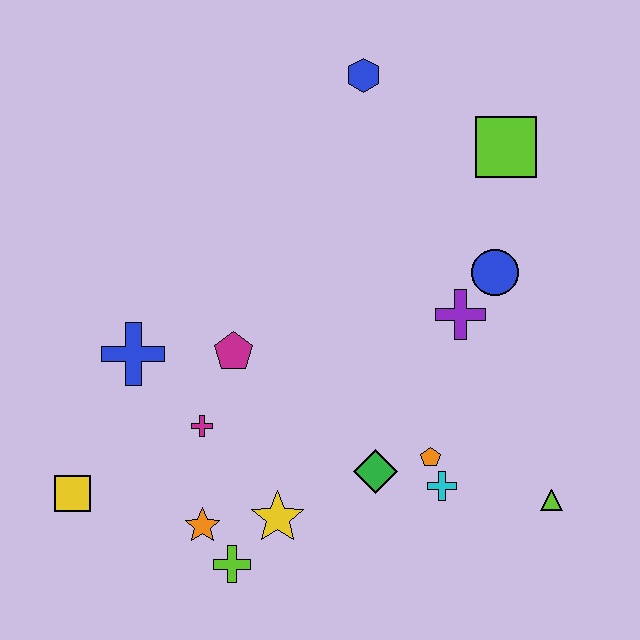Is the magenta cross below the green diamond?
No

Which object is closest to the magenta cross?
The magenta pentagon is closest to the magenta cross.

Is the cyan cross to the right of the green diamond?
Yes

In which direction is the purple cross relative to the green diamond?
The purple cross is above the green diamond.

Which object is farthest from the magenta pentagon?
The lime triangle is farthest from the magenta pentagon.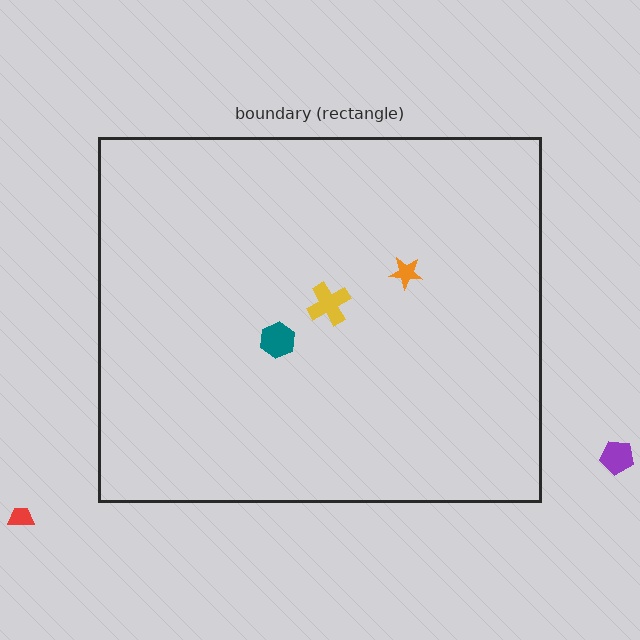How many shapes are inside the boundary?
3 inside, 2 outside.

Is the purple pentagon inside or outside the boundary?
Outside.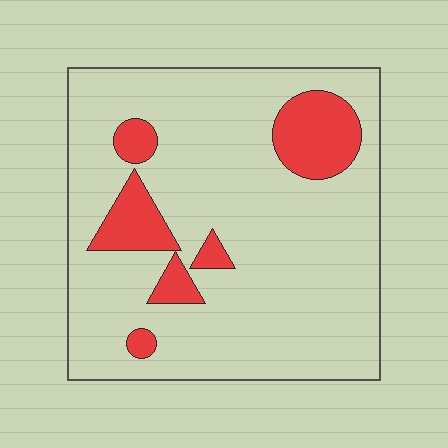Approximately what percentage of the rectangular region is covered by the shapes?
Approximately 15%.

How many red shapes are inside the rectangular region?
6.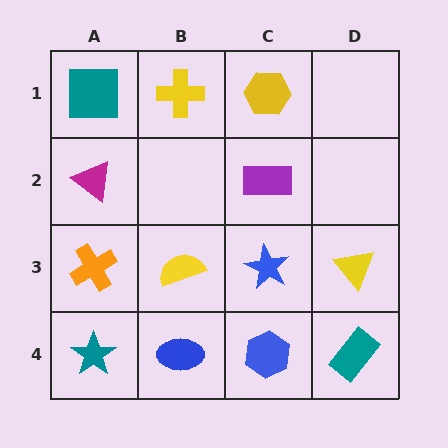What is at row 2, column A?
A magenta triangle.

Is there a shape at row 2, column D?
No, that cell is empty.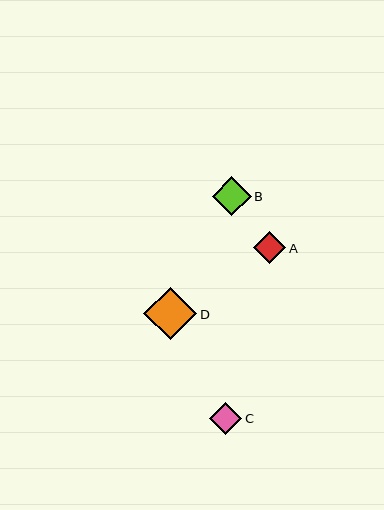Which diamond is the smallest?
Diamond A is the smallest with a size of approximately 32 pixels.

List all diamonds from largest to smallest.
From largest to smallest: D, B, C, A.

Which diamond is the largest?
Diamond D is the largest with a size of approximately 53 pixels.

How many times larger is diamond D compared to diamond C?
Diamond D is approximately 1.6 times the size of diamond C.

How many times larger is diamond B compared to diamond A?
Diamond B is approximately 1.2 times the size of diamond A.